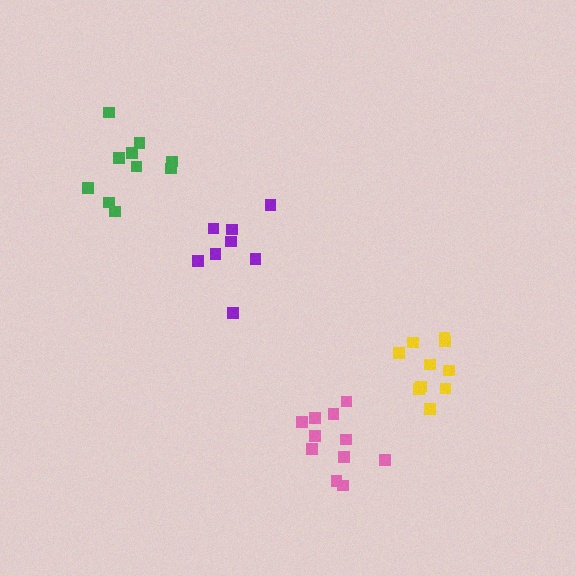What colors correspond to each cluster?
The clusters are colored: yellow, green, pink, purple.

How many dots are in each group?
Group 1: 11 dots, Group 2: 10 dots, Group 3: 11 dots, Group 4: 8 dots (40 total).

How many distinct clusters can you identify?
There are 4 distinct clusters.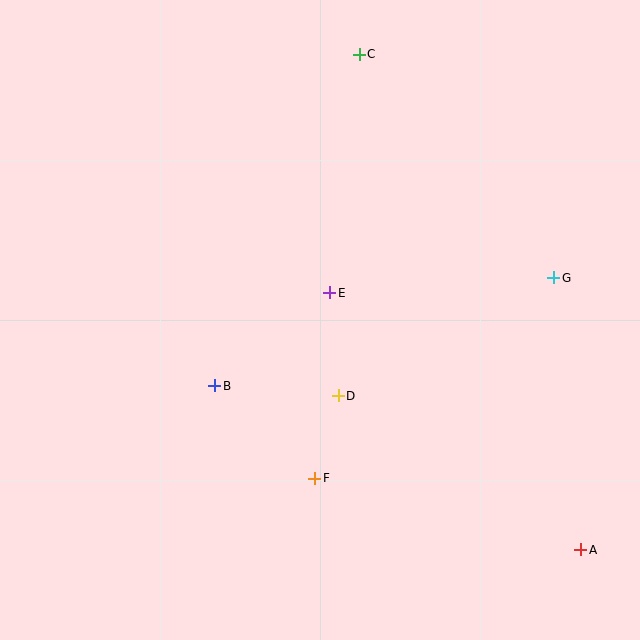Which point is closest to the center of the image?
Point E at (330, 293) is closest to the center.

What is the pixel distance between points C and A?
The distance between C and A is 543 pixels.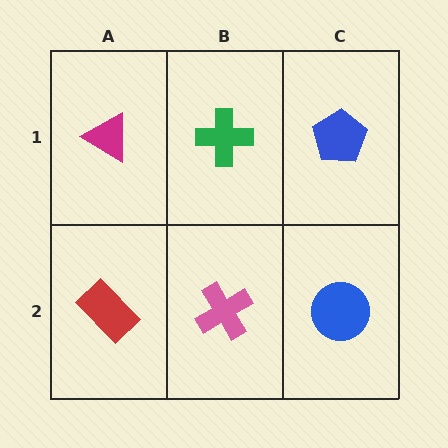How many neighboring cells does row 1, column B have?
3.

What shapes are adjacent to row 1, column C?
A blue circle (row 2, column C), a green cross (row 1, column B).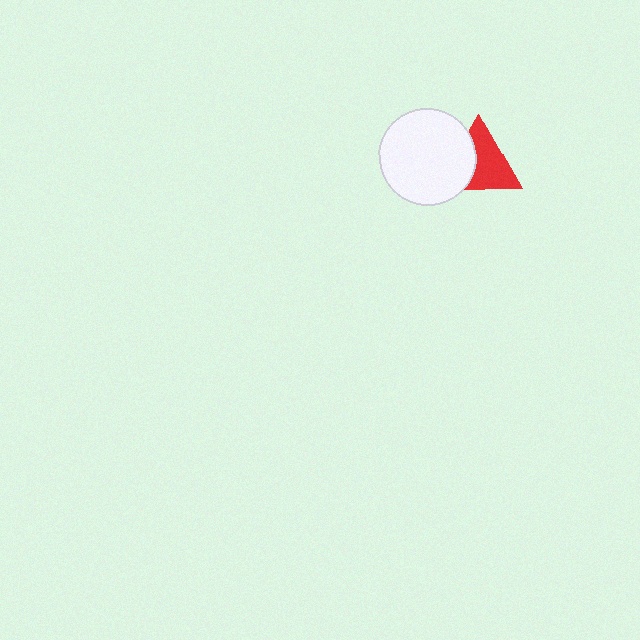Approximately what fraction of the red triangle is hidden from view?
Roughly 38% of the red triangle is hidden behind the white circle.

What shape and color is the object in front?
The object in front is a white circle.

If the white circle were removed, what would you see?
You would see the complete red triangle.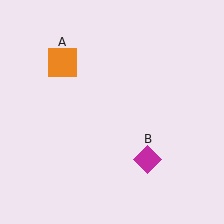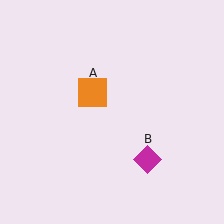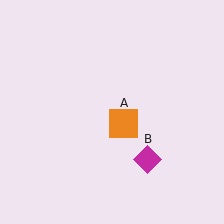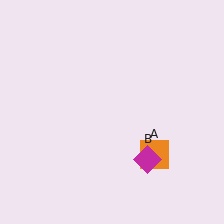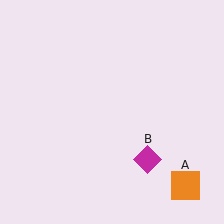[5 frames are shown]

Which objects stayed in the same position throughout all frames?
Magenta diamond (object B) remained stationary.